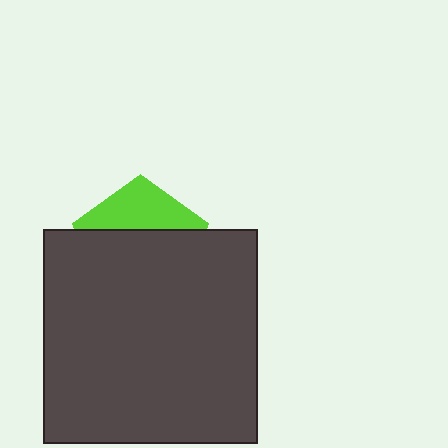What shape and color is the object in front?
The object in front is a dark gray square.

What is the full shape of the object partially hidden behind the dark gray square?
The partially hidden object is a lime pentagon.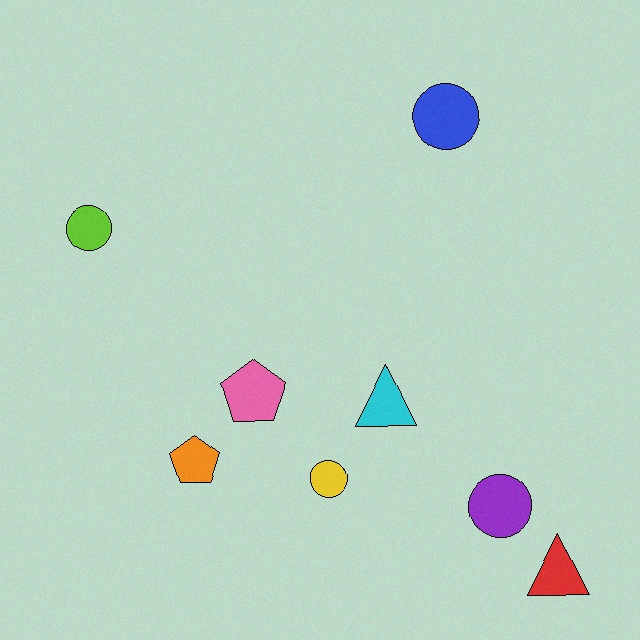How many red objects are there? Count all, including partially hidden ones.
There is 1 red object.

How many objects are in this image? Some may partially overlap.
There are 8 objects.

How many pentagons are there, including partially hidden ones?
There are 2 pentagons.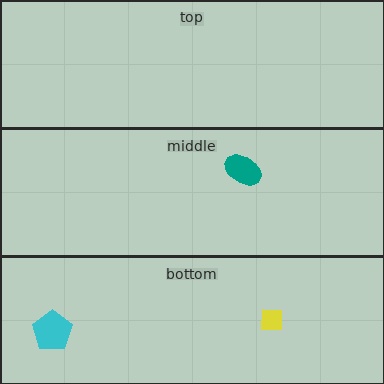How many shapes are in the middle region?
1.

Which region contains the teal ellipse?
The middle region.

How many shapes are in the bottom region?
2.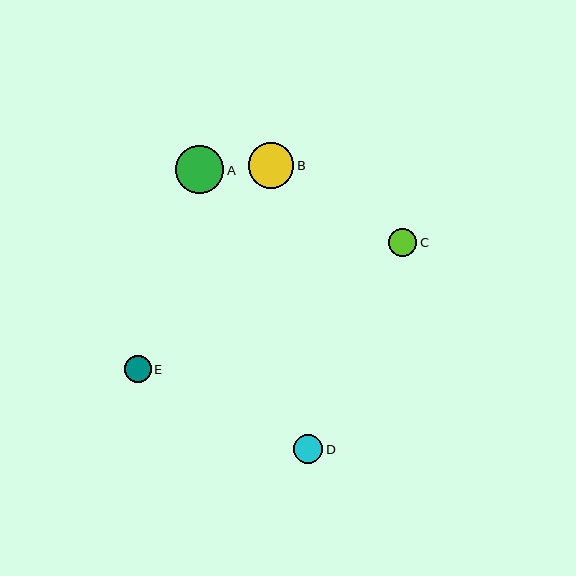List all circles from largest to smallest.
From largest to smallest: A, B, D, C, E.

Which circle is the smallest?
Circle E is the smallest with a size of approximately 27 pixels.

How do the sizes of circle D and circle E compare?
Circle D and circle E are approximately the same size.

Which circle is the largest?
Circle A is the largest with a size of approximately 48 pixels.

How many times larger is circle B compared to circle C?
Circle B is approximately 1.6 times the size of circle C.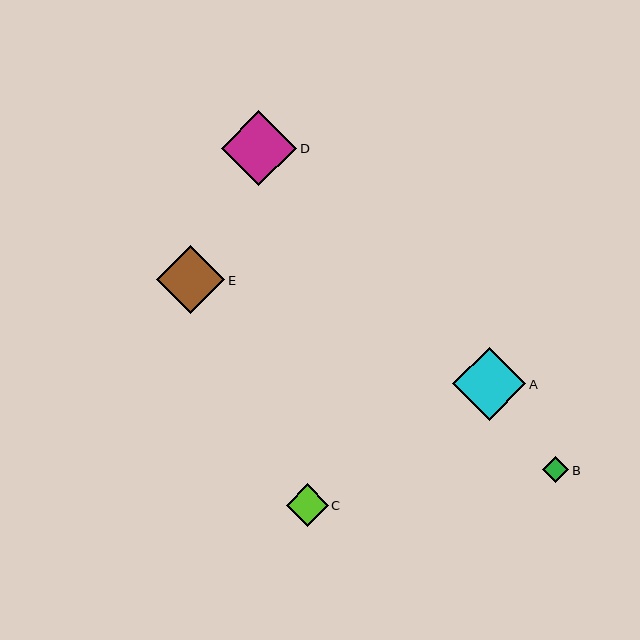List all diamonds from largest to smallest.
From largest to smallest: D, A, E, C, B.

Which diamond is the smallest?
Diamond B is the smallest with a size of approximately 26 pixels.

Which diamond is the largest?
Diamond D is the largest with a size of approximately 76 pixels.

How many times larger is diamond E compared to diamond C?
Diamond E is approximately 1.6 times the size of diamond C.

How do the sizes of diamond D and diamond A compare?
Diamond D and diamond A are approximately the same size.